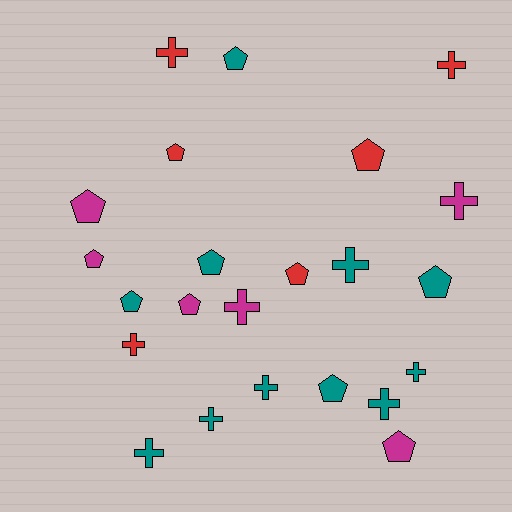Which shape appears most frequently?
Pentagon, with 12 objects.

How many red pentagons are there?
There are 3 red pentagons.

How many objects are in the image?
There are 23 objects.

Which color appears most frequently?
Teal, with 11 objects.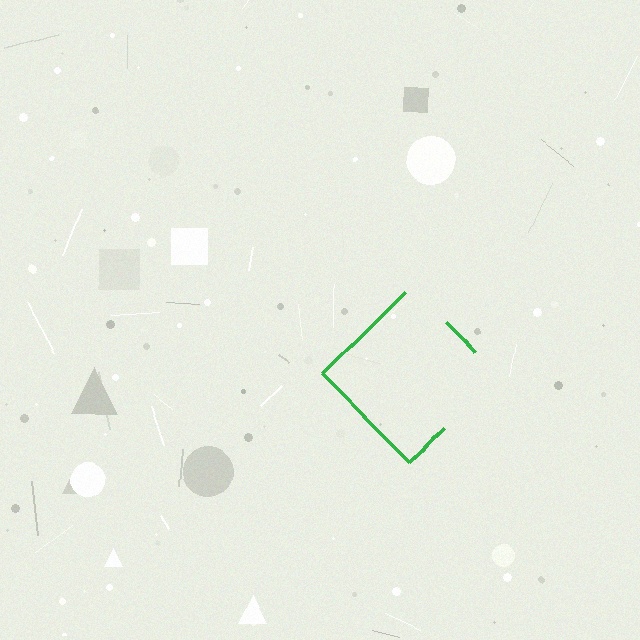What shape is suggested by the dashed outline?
The dashed outline suggests a diamond.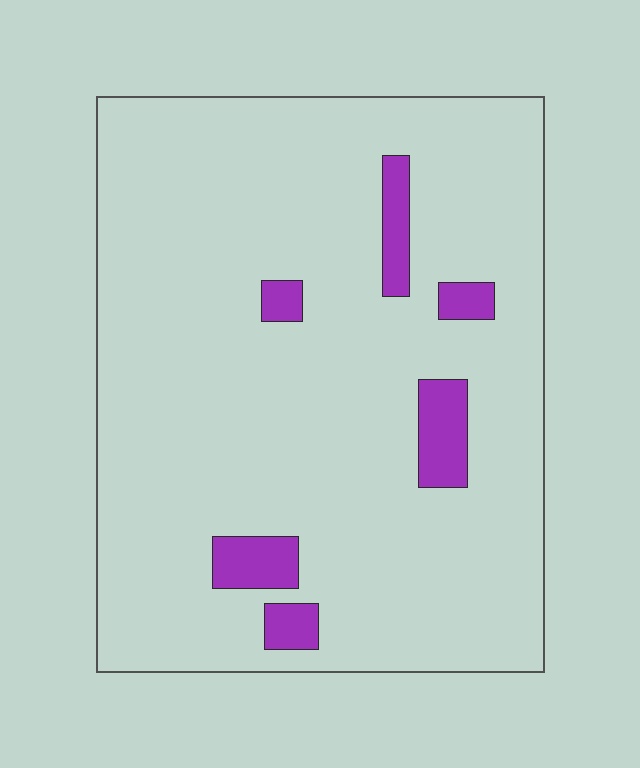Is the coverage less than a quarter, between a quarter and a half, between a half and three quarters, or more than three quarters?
Less than a quarter.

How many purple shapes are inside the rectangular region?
6.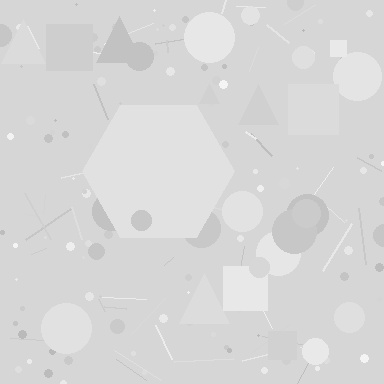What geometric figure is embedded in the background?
A hexagon is embedded in the background.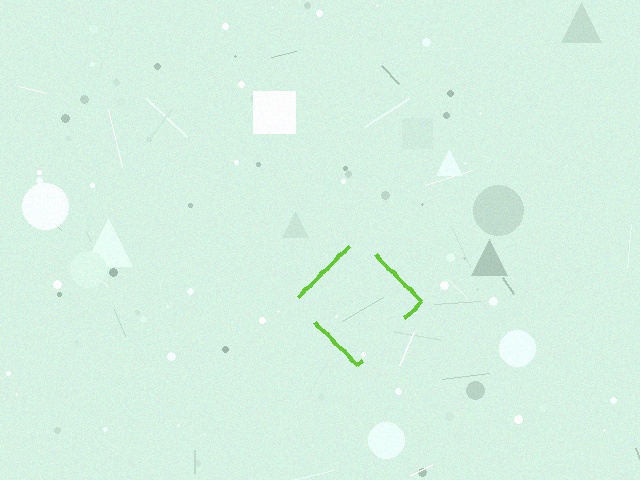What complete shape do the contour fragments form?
The contour fragments form a diamond.